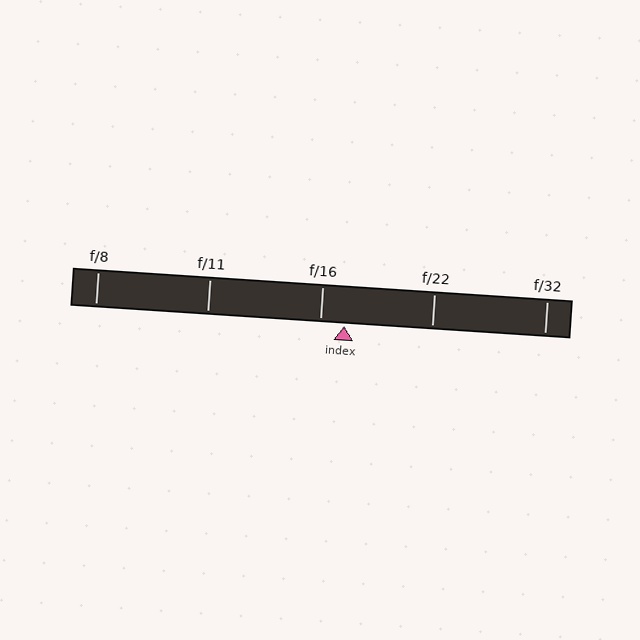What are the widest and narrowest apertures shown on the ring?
The widest aperture shown is f/8 and the narrowest is f/32.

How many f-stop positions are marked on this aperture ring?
There are 5 f-stop positions marked.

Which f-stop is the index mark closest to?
The index mark is closest to f/16.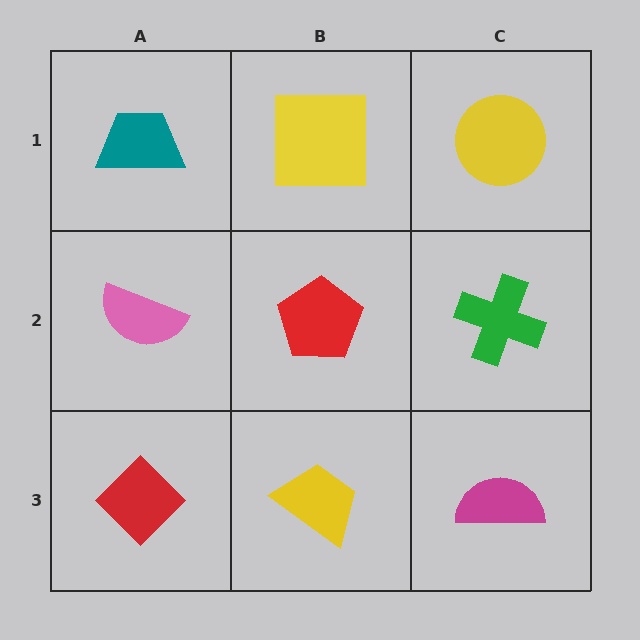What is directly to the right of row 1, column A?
A yellow square.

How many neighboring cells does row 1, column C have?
2.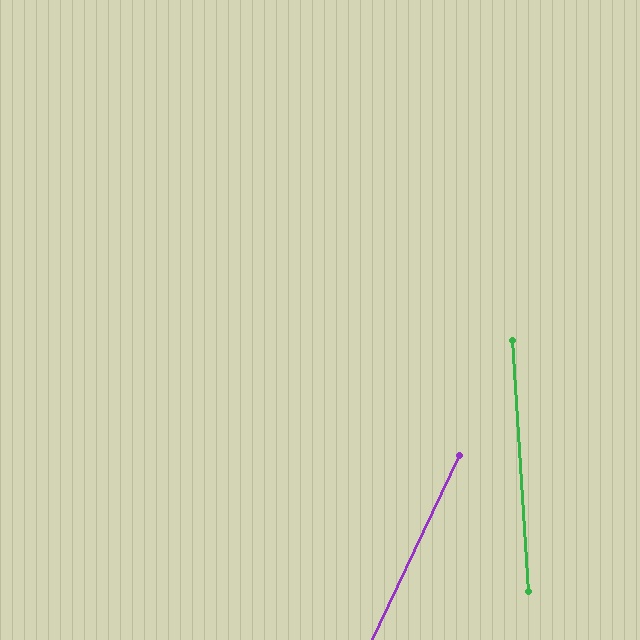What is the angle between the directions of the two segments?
Approximately 29 degrees.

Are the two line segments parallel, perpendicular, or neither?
Neither parallel nor perpendicular — they differ by about 29°.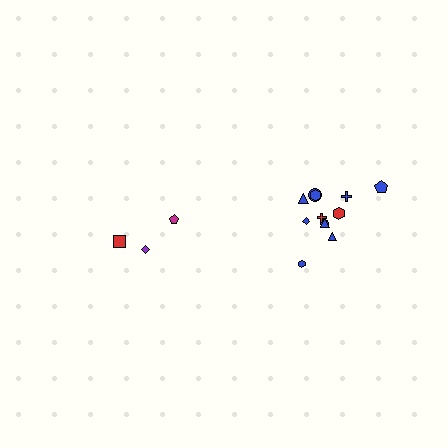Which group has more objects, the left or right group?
The right group.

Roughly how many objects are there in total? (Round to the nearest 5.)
Roughly 15 objects in total.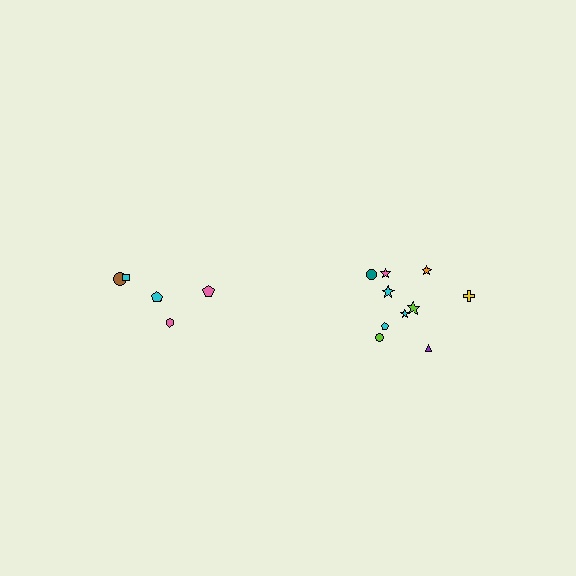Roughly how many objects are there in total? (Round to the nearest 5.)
Roughly 15 objects in total.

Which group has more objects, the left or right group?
The right group.